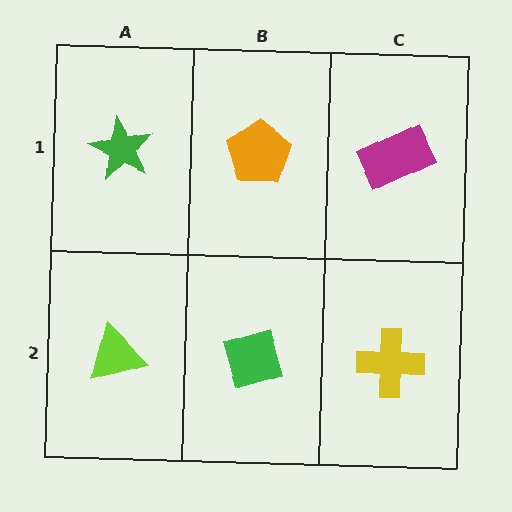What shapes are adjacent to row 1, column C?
A yellow cross (row 2, column C), an orange pentagon (row 1, column B).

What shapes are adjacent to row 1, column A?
A lime triangle (row 2, column A), an orange pentagon (row 1, column B).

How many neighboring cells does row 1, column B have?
3.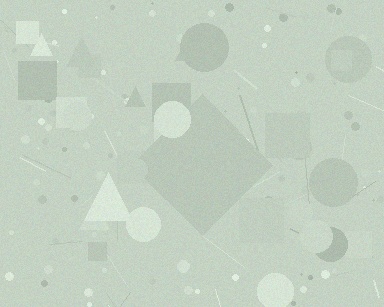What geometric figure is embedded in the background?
A diamond is embedded in the background.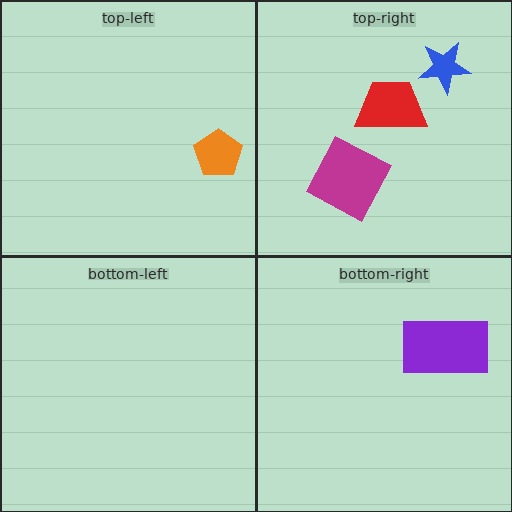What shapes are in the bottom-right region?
The purple rectangle.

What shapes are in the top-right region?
The blue star, the magenta diamond, the red trapezoid.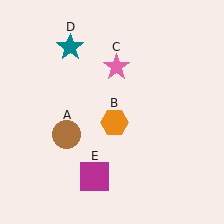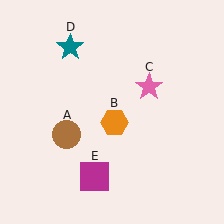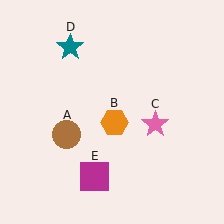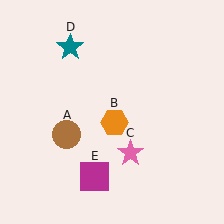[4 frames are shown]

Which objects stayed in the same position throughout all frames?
Brown circle (object A) and orange hexagon (object B) and teal star (object D) and magenta square (object E) remained stationary.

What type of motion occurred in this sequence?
The pink star (object C) rotated clockwise around the center of the scene.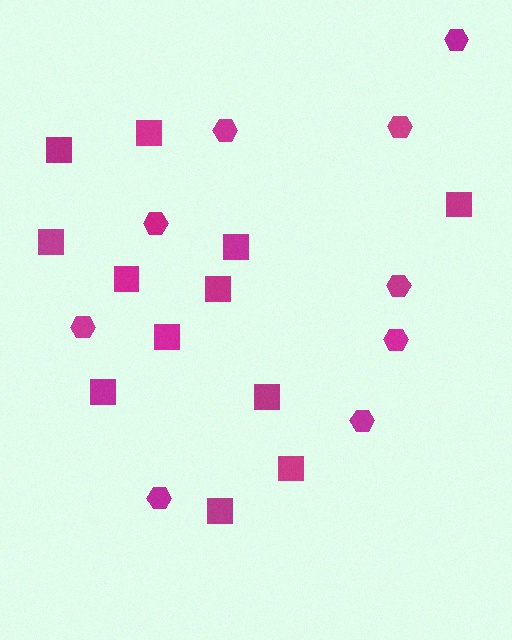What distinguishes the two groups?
There are 2 groups: one group of squares (12) and one group of hexagons (9).